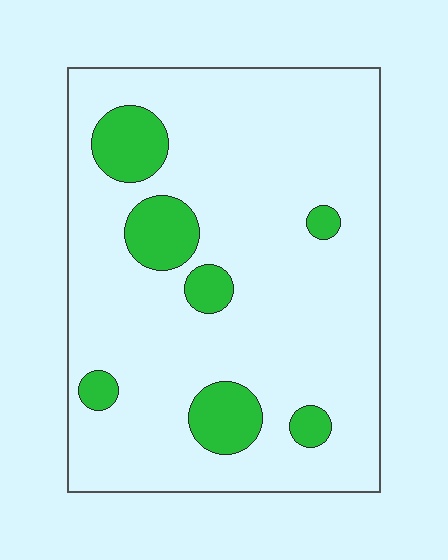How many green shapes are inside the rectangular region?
7.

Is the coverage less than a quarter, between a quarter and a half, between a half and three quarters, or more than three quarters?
Less than a quarter.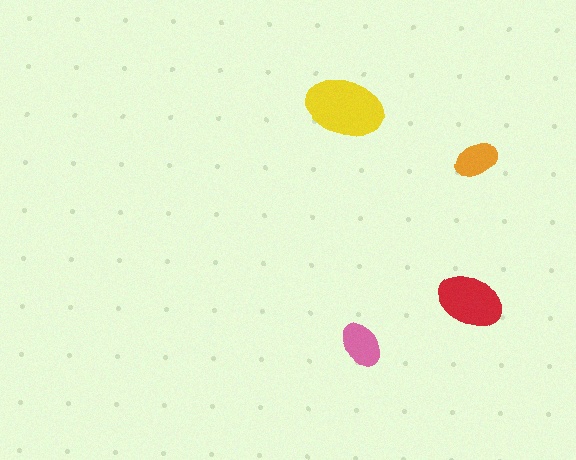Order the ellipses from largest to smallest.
the yellow one, the red one, the pink one, the orange one.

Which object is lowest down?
The pink ellipse is bottommost.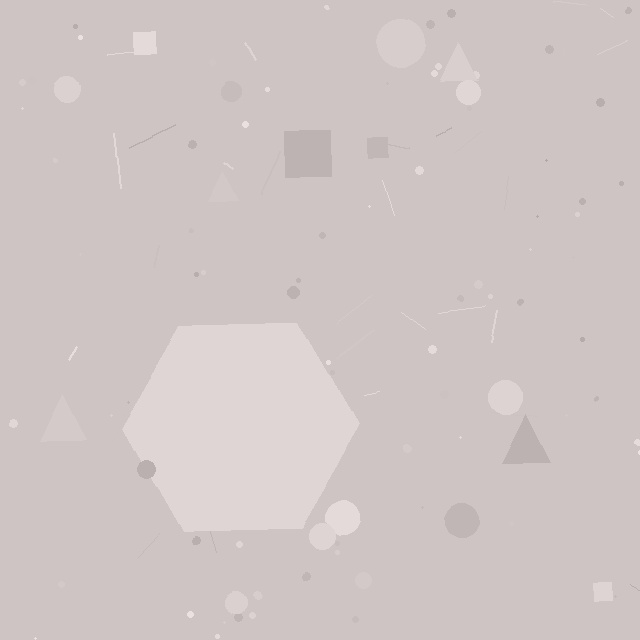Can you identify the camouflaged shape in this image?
The camouflaged shape is a hexagon.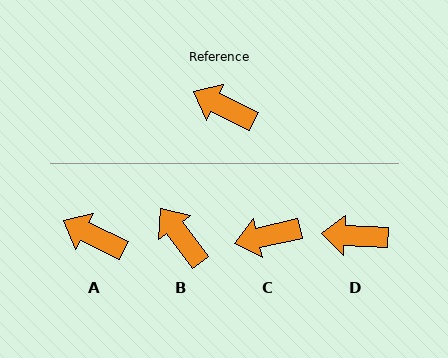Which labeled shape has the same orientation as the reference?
A.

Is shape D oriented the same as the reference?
No, it is off by about 23 degrees.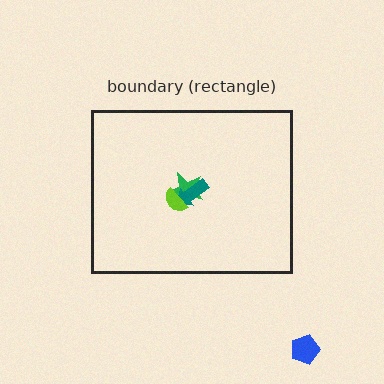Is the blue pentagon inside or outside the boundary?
Outside.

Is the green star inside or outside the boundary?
Inside.